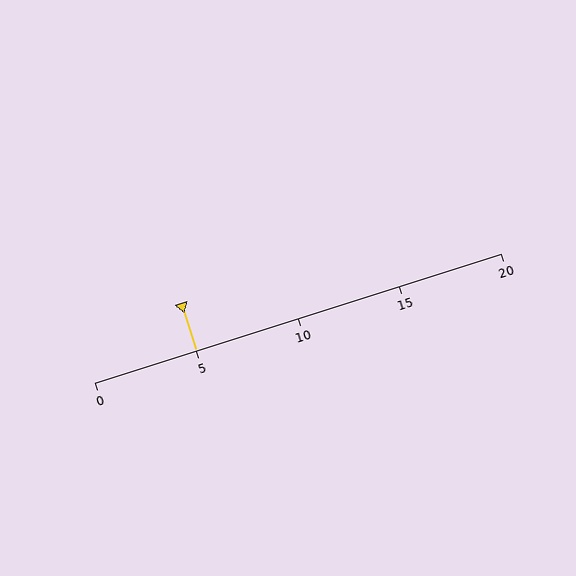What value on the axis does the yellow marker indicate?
The marker indicates approximately 5.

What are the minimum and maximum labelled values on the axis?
The axis runs from 0 to 20.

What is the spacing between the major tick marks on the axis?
The major ticks are spaced 5 apart.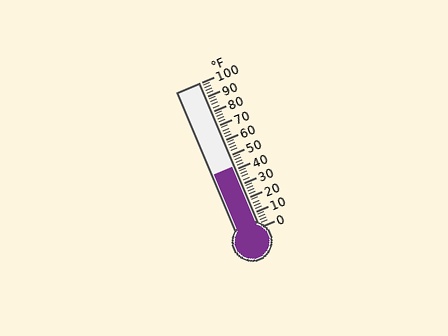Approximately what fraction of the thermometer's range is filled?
The thermometer is filled to approximately 40% of its range.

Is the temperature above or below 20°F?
The temperature is above 20°F.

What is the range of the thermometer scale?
The thermometer scale ranges from 0°F to 100°F.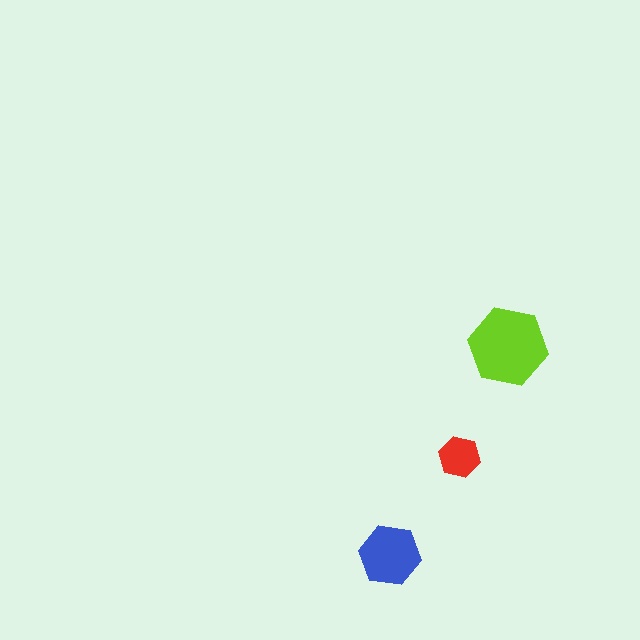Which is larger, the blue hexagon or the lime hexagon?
The lime one.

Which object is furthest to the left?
The blue hexagon is leftmost.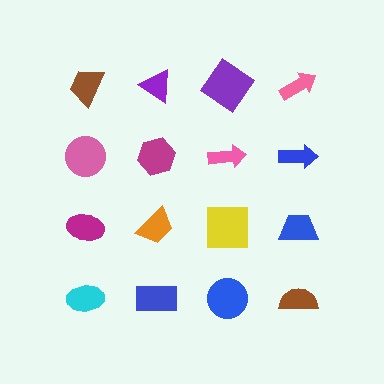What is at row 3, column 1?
A magenta ellipse.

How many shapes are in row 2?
4 shapes.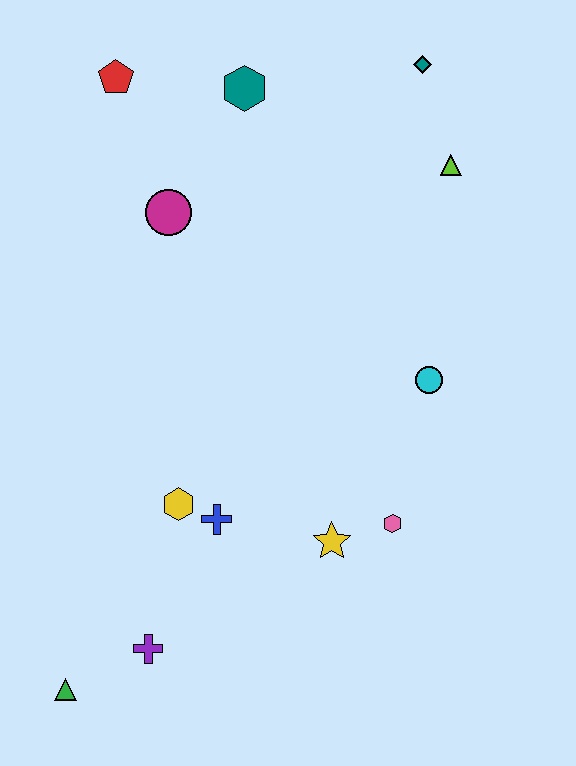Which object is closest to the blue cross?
The yellow hexagon is closest to the blue cross.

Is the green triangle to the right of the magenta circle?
No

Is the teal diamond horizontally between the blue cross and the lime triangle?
Yes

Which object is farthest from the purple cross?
The teal diamond is farthest from the purple cross.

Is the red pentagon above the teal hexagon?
Yes